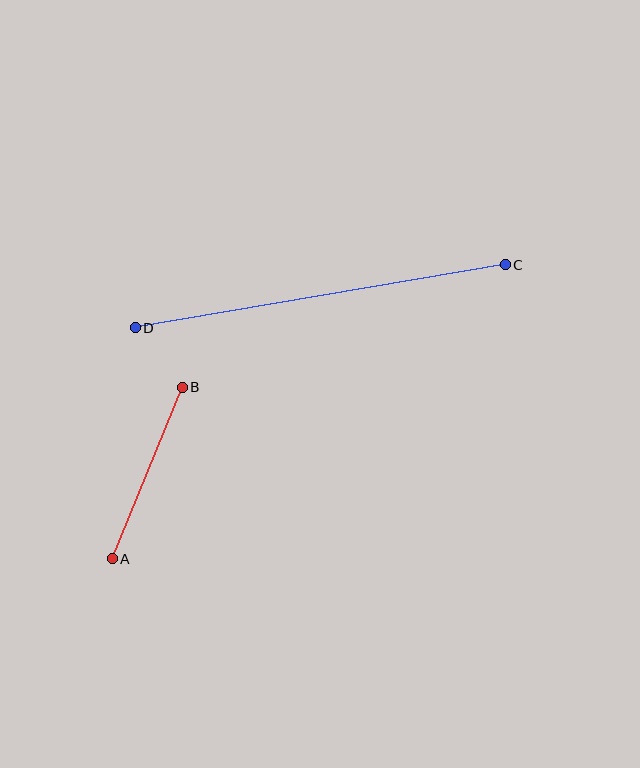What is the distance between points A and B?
The distance is approximately 186 pixels.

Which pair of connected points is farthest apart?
Points C and D are farthest apart.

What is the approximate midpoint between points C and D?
The midpoint is at approximately (320, 296) pixels.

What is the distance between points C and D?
The distance is approximately 375 pixels.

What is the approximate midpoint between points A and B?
The midpoint is at approximately (147, 473) pixels.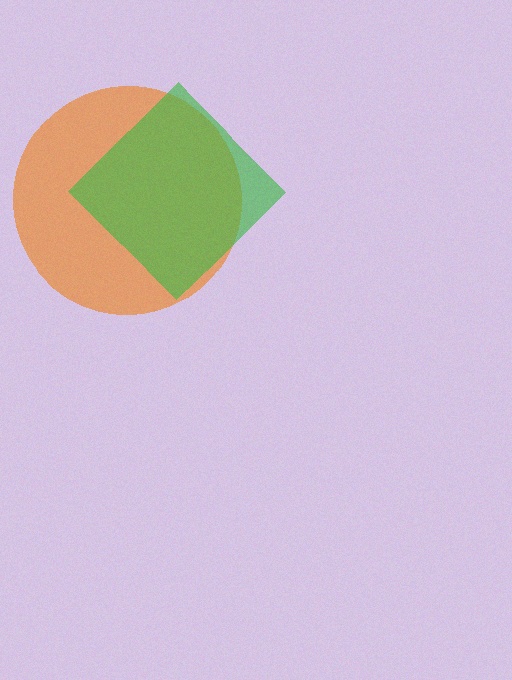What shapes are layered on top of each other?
The layered shapes are: an orange circle, a green diamond.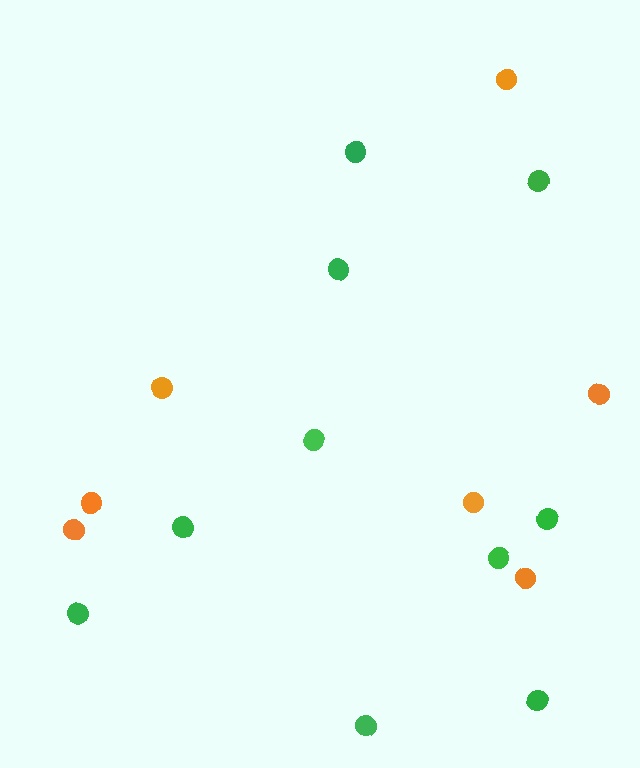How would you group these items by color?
There are 2 groups: one group of orange circles (7) and one group of green circles (10).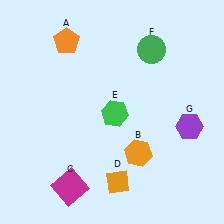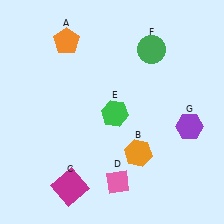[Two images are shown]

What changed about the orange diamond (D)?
In Image 1, D is orange. In Image 2, it changed to pink.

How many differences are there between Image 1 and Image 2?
There is 1 difference between the two images.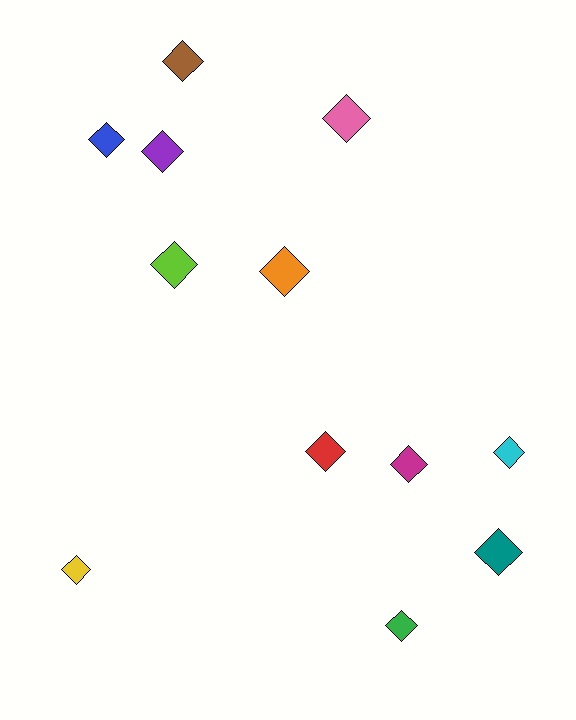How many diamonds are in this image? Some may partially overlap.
There are 12 diamonds.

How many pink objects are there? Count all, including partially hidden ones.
There is 1 pink object.